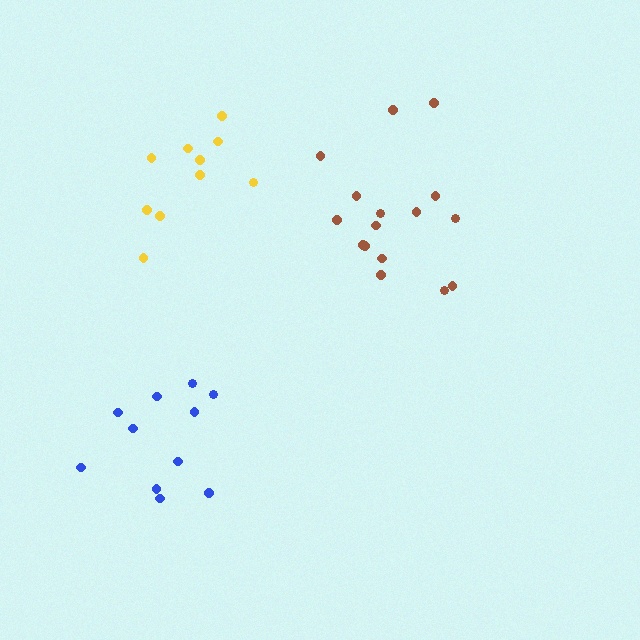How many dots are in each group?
Group 1: 11 dots, Group 2: 16 dots, Group 3: 10 dots (37 total).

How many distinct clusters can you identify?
There are 3 distinct clusters.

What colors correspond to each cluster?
The clusters are colored: blue, brown, yellow.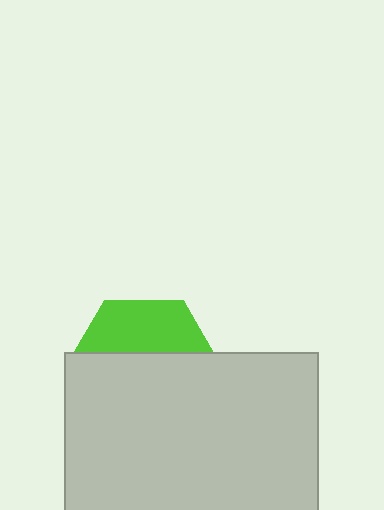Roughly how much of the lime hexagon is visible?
A small part of it is visible (roughly 34%).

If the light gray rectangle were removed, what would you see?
You would see the complete lime hexagon.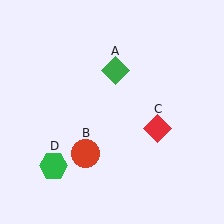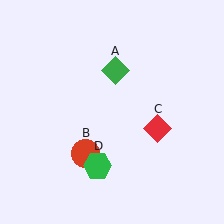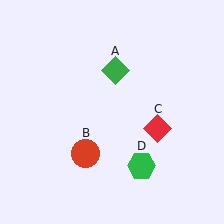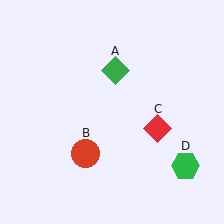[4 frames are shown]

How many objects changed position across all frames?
1 object changed position: green hexagon (object D).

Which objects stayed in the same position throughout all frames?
Green diamond (object A) and red circle (object B) and red diamond (object C) remained stationary.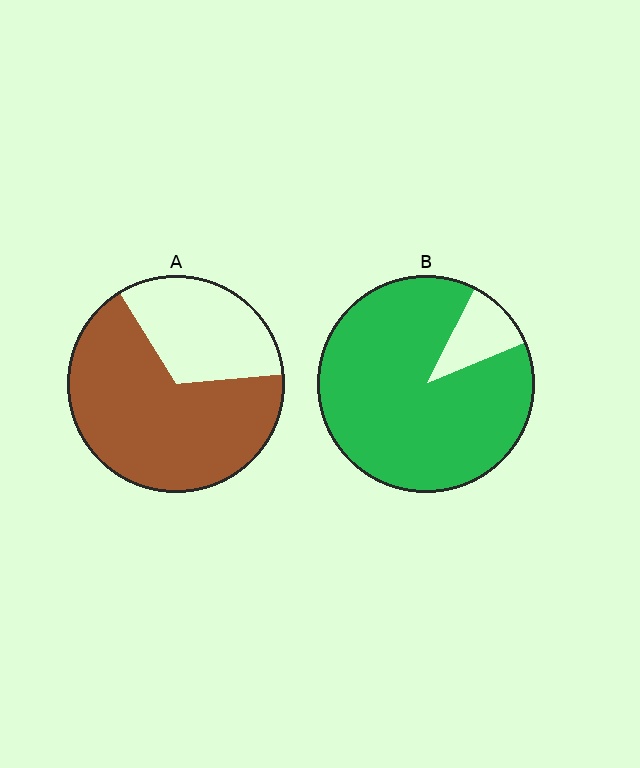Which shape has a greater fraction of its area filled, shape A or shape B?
Shape B.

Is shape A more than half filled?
Yes.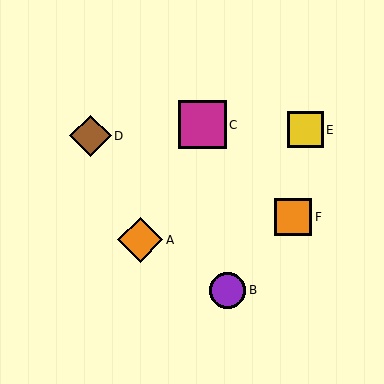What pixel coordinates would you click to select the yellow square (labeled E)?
Click at (306, 130) to select the yellow square E.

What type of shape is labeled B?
Shape B is a purple circle.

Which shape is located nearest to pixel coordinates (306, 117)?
The yellow square (labeled E) at (306, 130) is nearest to that location.